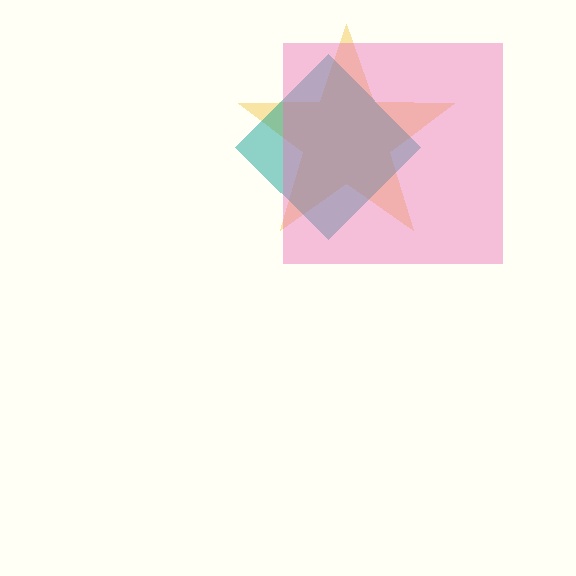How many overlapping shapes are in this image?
There are 3 overlapping shapes in the image.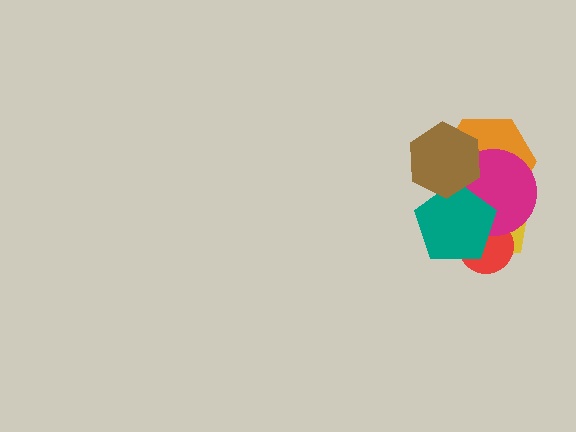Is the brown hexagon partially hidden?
No, no other shape covers it.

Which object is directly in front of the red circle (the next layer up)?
The magenta circle is directly in front of the red circle.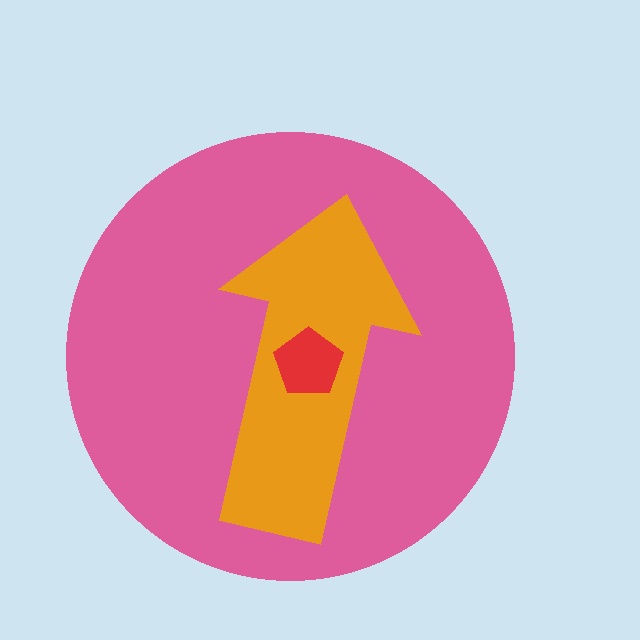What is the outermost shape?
The pink circle.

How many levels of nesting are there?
3.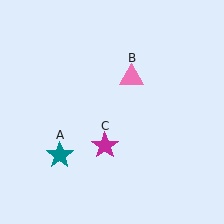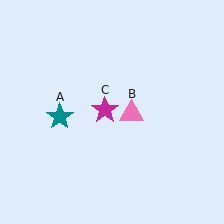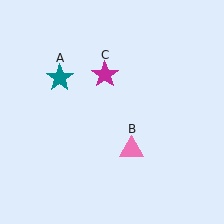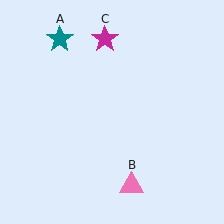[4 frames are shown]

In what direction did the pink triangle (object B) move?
The pink triangle (object B) moved down.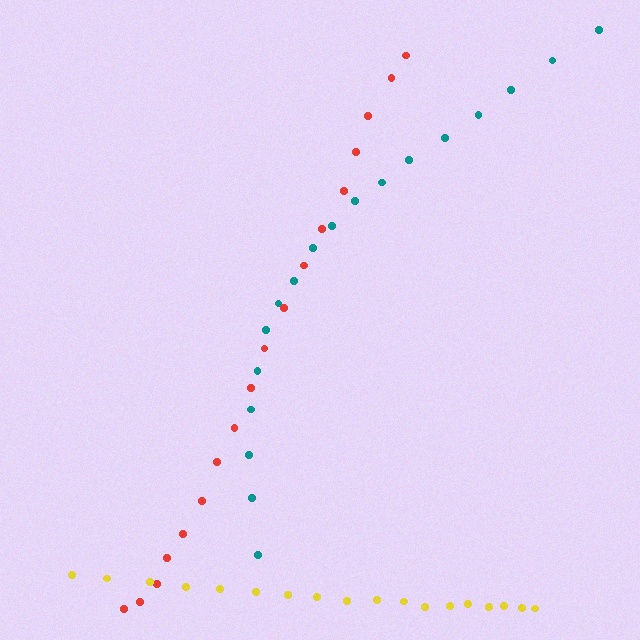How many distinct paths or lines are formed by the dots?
There are 3 distinct paths.